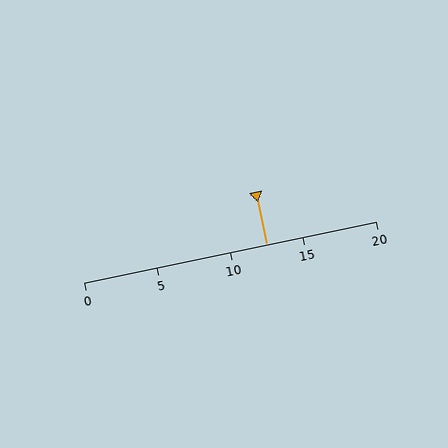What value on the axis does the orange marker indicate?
The marker indicates approximately 12.5.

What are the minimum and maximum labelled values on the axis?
The axis runs from 0 to 20.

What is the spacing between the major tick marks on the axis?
The major ticks are spaced 5 apart.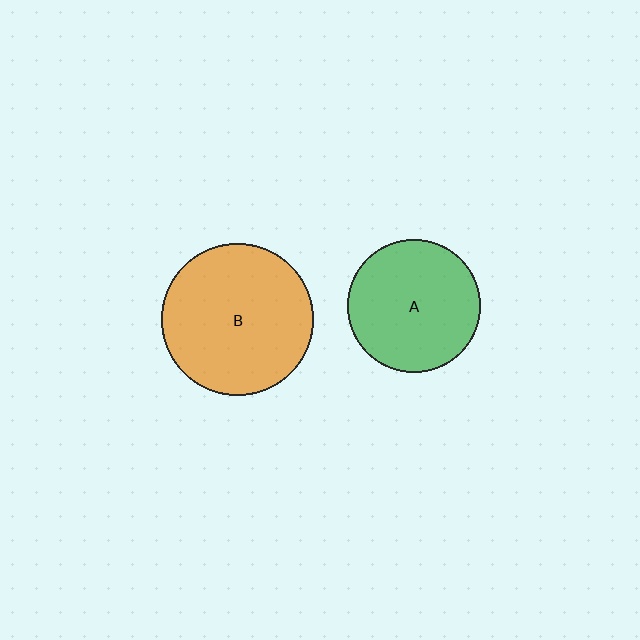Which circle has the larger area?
Circle B (orange).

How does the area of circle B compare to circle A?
Approximately 1.3 times.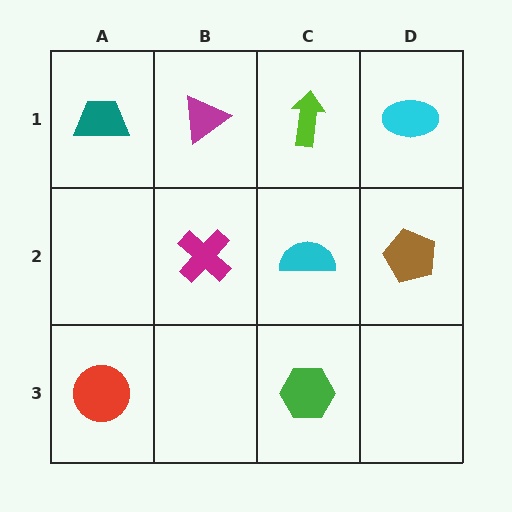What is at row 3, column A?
A red circle.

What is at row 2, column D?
A brown pentagon.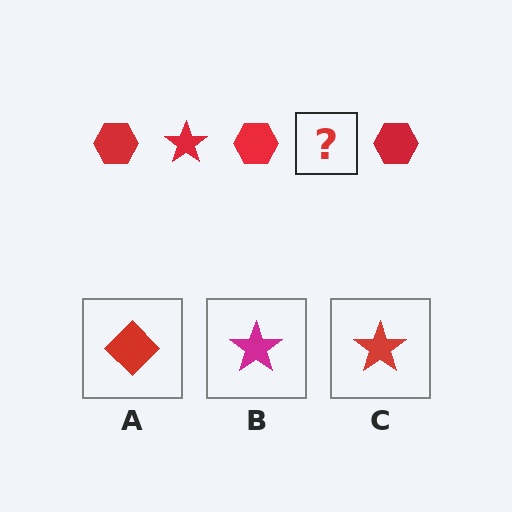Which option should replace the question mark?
Option C.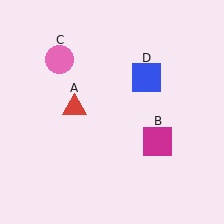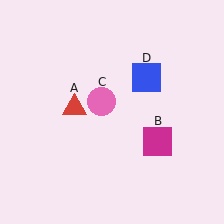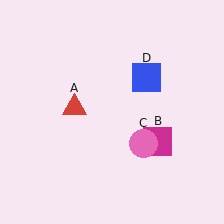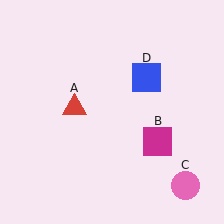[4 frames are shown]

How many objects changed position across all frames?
1 object changed position: pink circle (object C).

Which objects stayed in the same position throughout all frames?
Red triangle (object A) and magenta square (object B) and blue square (object D) remained stationary.